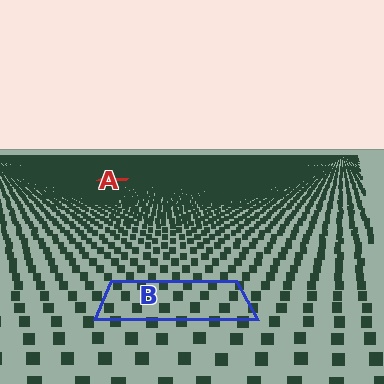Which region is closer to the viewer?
Region B is closer. The texture elements there are larger and more spread out.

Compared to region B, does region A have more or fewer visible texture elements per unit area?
Region A has more texture elements per unit area — they are packed more densely because it is farther away.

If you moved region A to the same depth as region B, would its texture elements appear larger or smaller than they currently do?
They would appear larger. At a closer depth, the same texture elements are projected at a bigger on-screen size.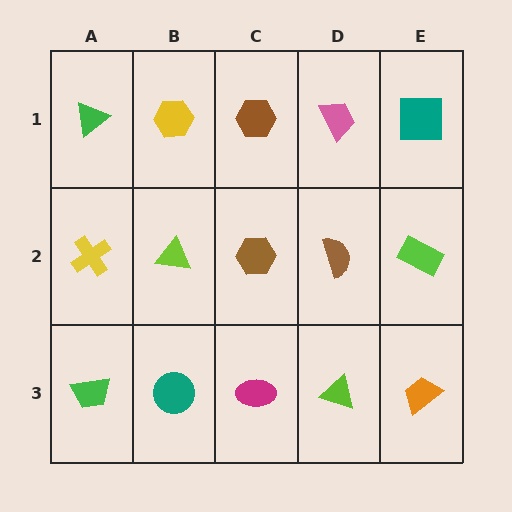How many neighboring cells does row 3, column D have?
3.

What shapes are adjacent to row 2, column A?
A green triangle (row 1, column A), a green trapezoid (row 3, column A), a lime triangle (row 2, column B).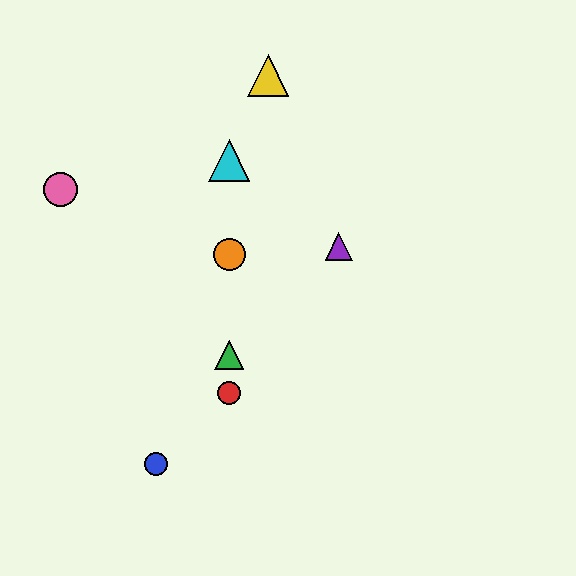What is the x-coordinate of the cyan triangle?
The cyan triangle is at x≈229.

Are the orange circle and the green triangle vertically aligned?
Yes, both are at x≈229.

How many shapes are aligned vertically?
4 shapes (the red circle, the green triangle, the orange circle, the cyan triangle) are aligned vertically.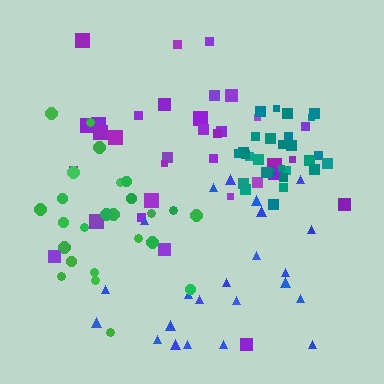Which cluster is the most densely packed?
Teal.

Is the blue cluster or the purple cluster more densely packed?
Purple.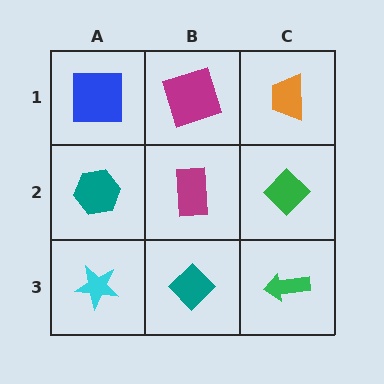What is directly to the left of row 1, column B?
A blue square.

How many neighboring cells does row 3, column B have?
3.